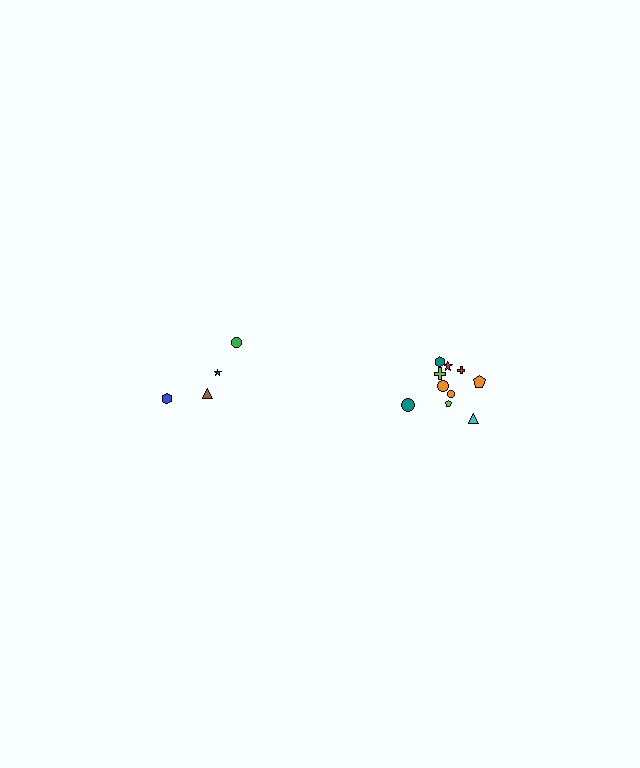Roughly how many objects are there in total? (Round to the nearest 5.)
Roughly 15 objects in total.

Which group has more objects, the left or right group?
The right group.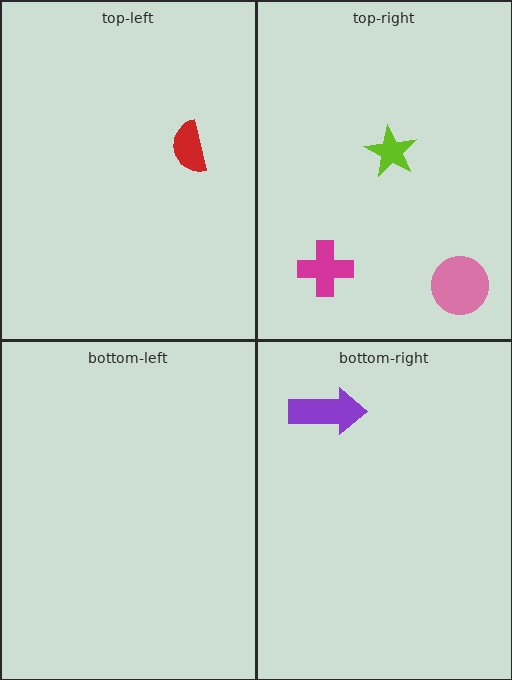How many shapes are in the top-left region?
1.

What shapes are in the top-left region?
The red semicircle.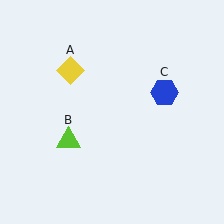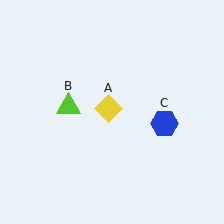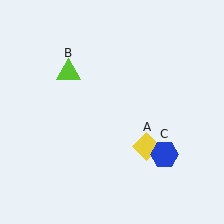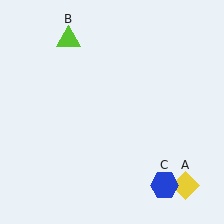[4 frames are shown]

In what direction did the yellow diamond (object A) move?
The yellow diamond (object A) moved down and to the right.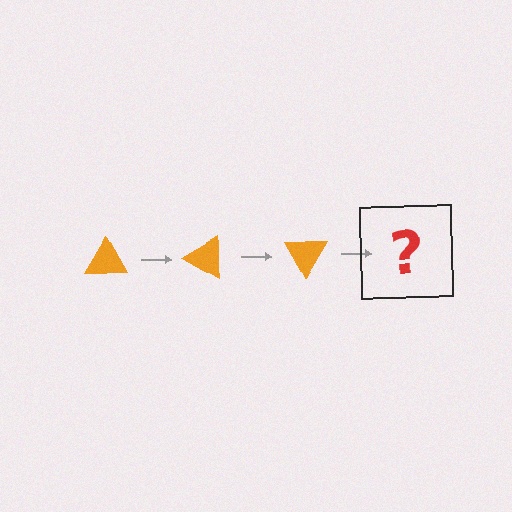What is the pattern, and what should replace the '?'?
The pattern is that the triangle rotates 30 degrees each step. The '?' should be an orange triangle rotated 90 degrees.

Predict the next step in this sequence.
The next step is an orange triangle rotated 90 degrees.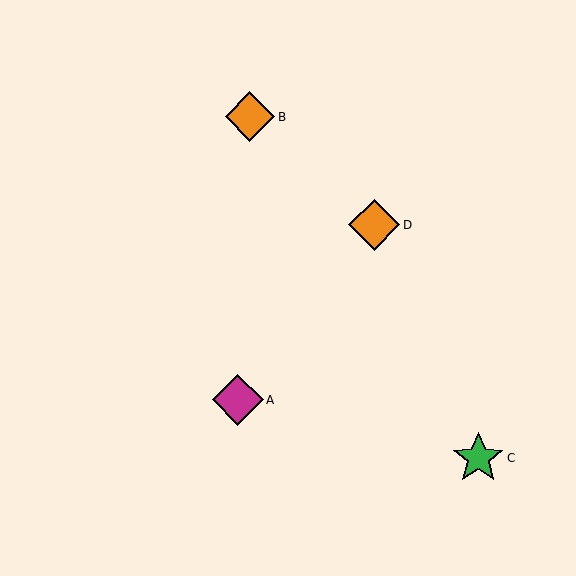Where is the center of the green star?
The center of the green star is at (478, 458).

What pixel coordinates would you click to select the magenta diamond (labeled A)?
Click at (238, 400) to select the magenta diamond A.